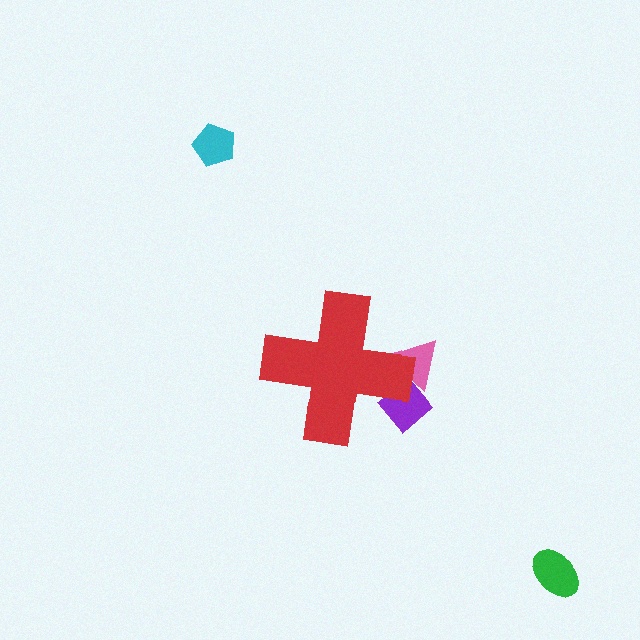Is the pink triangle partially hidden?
Yes, the pink triangle is partially hidden behind the red cross.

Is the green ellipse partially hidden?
No, the green ellipse is fully visible.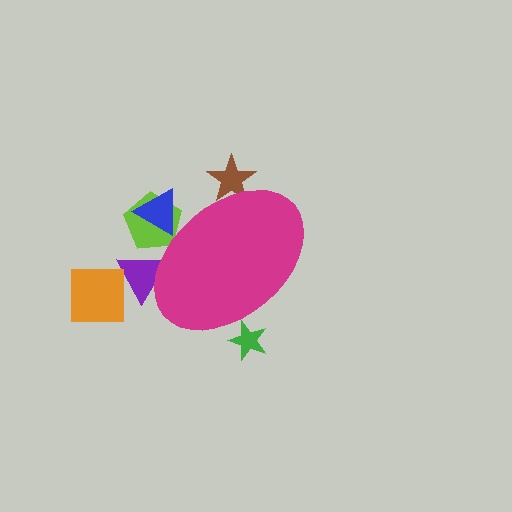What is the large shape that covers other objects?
A magenta ellipse.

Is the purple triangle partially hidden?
Yes, the purple triangle is partially hidden behind the magenta ellipse.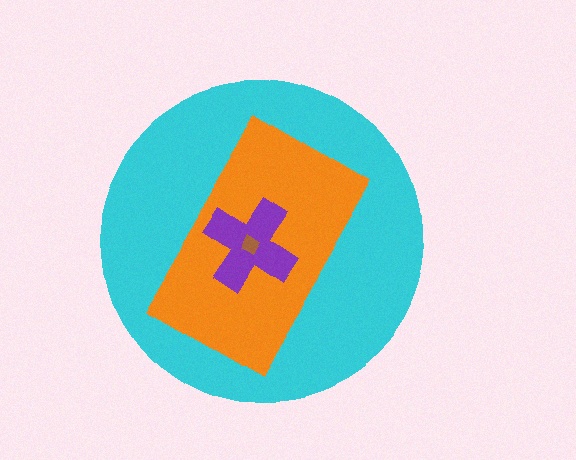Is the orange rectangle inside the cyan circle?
Yes.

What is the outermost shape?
The cyan circle.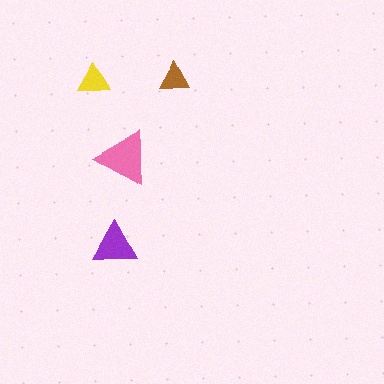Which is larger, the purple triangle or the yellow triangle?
The purple one.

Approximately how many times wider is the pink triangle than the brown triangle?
About 2 times wider.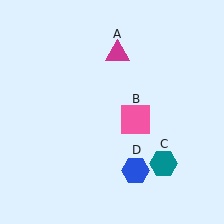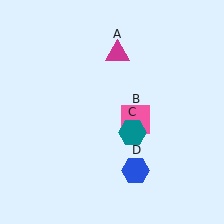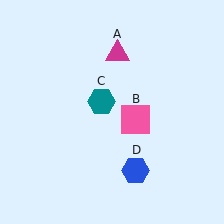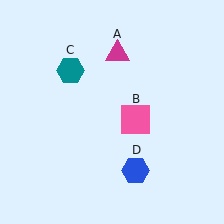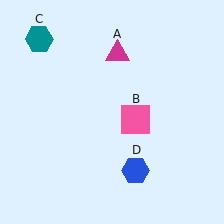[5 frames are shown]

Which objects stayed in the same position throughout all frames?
Magenta triangle (object A) and pink square (object B) and blue hexagon (object D) remained stationary.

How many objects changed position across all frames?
1 object changed position: teal hexagon (object C).